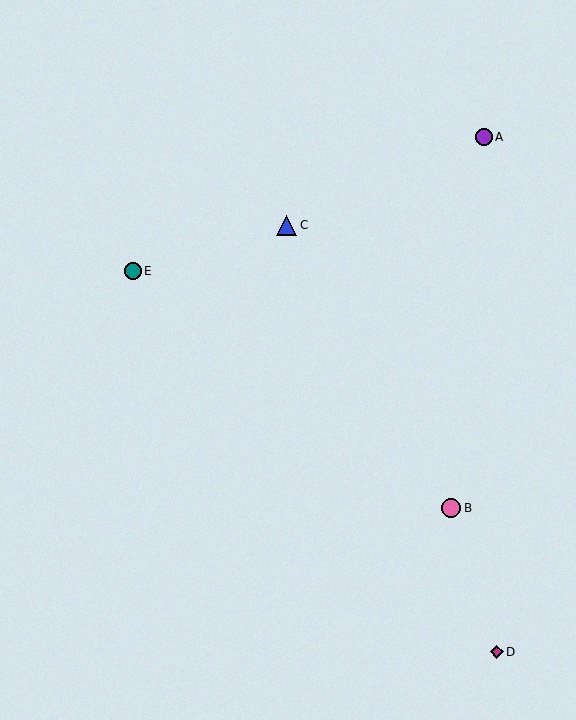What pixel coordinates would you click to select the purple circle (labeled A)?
Click at (484, 137) to select the purple circle A.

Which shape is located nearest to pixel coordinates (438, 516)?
The pink circle (labeled B) at (451, 508) is nearest to that location.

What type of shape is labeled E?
Shape E is a teal circle.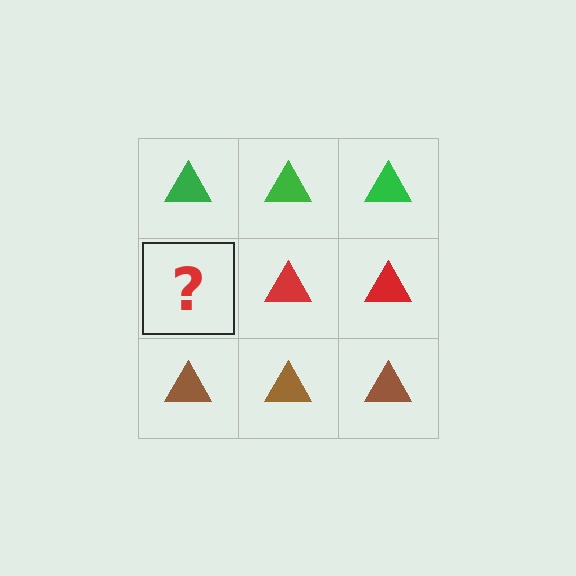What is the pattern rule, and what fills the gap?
The rule is that each row has a consistent color. The gap should be filled with a red triangle.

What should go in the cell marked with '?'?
The missing cell should contain a red triangle.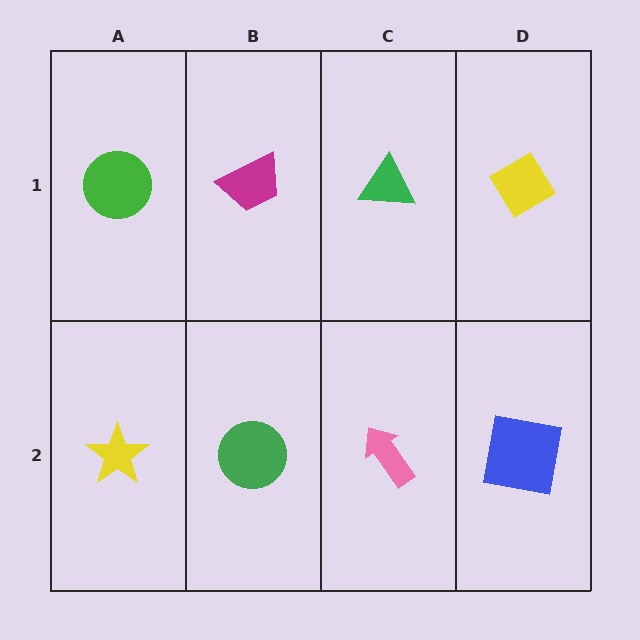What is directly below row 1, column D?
A blue square.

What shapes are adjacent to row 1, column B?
A green circle (row 2, column B), a green circle (row 1, column A), a green triangle (row 1, column C).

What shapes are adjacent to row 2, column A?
A green circle (row 1, column A), a green circle (row 2, column B).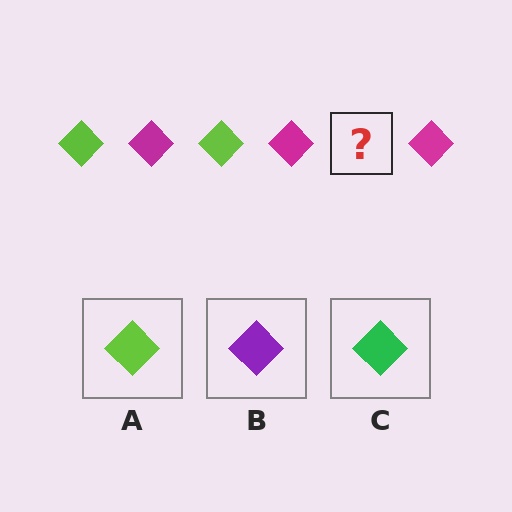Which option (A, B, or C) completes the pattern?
A.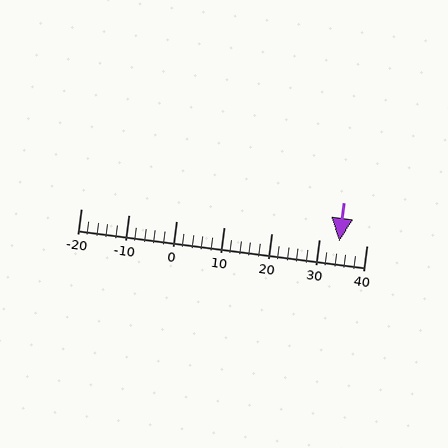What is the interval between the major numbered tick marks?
The major tick marks are spaced 10 units apart.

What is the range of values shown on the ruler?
The ruler shows values from -20 to 40.